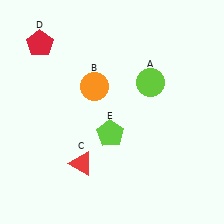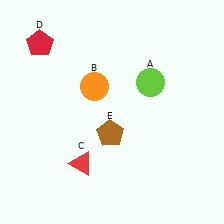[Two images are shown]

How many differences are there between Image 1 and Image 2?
There is 1 difference between the two images.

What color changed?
The pentagon (E) changed from lime in Image 1 to brown in Image 2.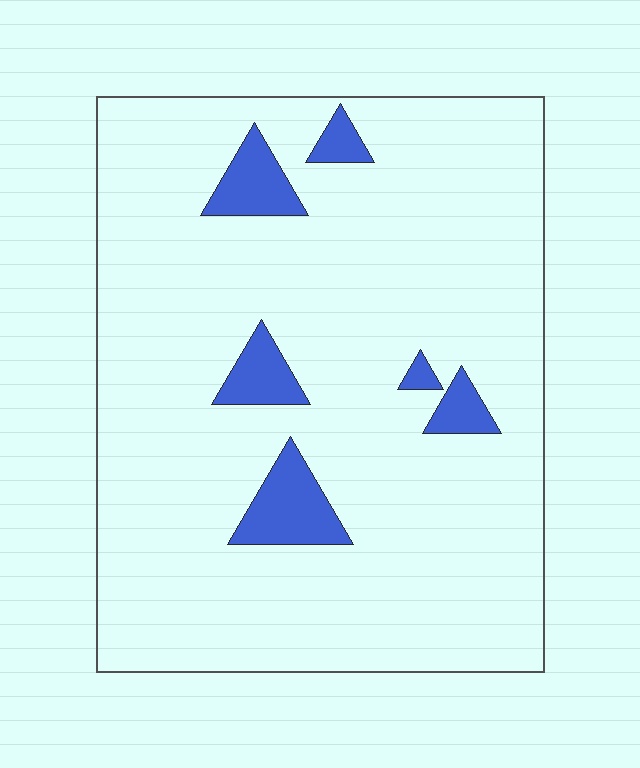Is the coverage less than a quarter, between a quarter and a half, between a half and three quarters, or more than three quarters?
Less than a quarter.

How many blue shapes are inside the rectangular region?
6.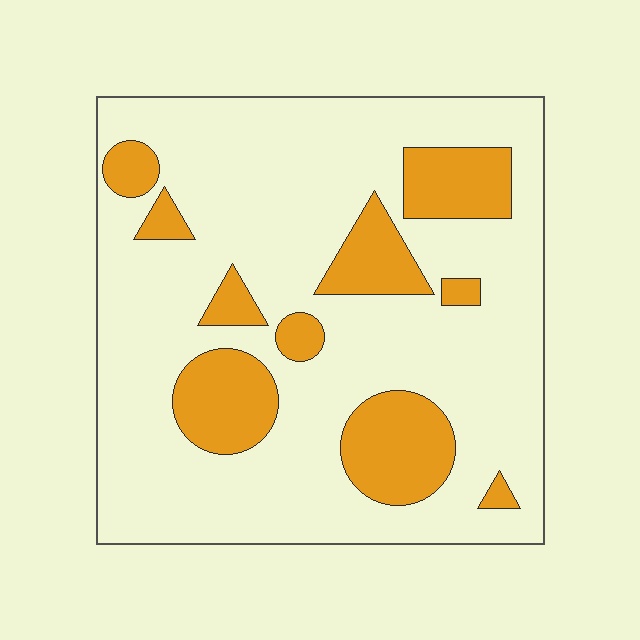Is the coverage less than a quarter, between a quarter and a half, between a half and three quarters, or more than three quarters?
Less than a quarter.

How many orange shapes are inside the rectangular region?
10.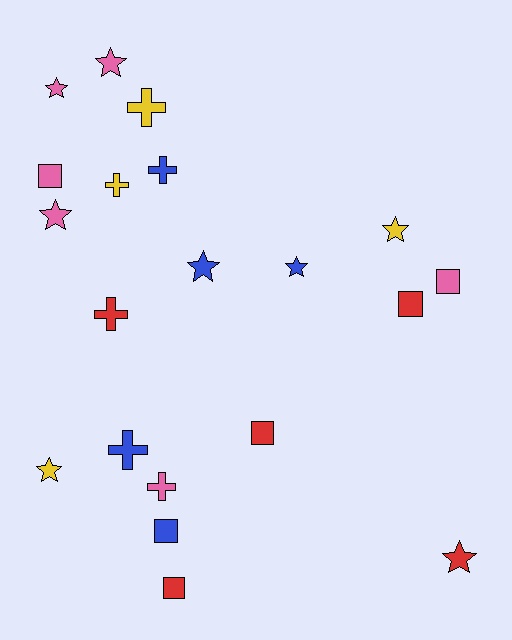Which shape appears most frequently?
Star, with 8 objects.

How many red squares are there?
There are 3 red squares.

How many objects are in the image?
There are 20 objects.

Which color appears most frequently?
Pink, with 6 objects.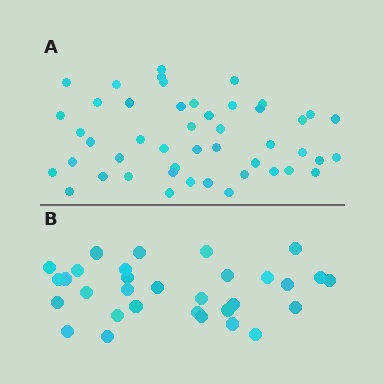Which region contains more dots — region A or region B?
Region A (the top region) has more dots.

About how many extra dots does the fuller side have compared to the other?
Region A has approximately 15 more dots than region B.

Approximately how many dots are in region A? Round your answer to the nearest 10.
About 50 dots. (The exact count is 47, which rounds to 50.)